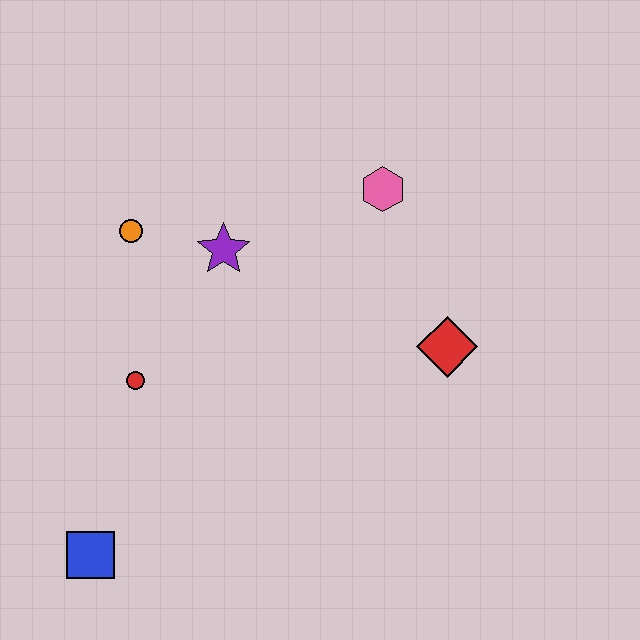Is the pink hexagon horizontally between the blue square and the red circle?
No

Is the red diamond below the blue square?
No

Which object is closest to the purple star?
The orange circle is closest to the purple star.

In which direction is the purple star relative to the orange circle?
The purple star is to the right of the orange circle.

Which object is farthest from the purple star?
The blue square is farthest from the purple star.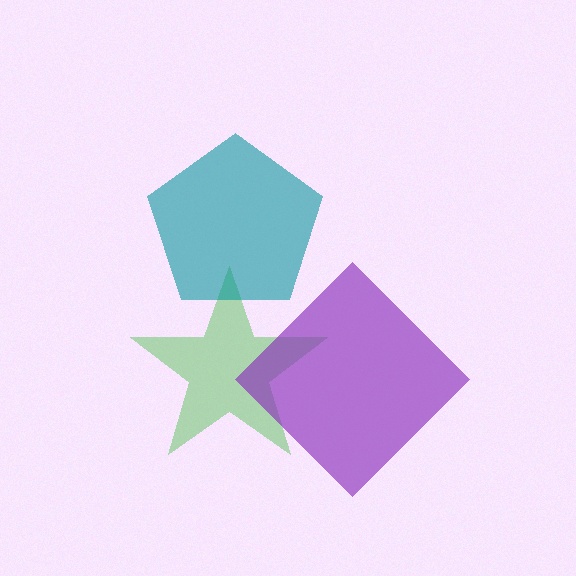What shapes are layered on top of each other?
The layered shapes are: a green star, a purple diamond, a teal pentagon.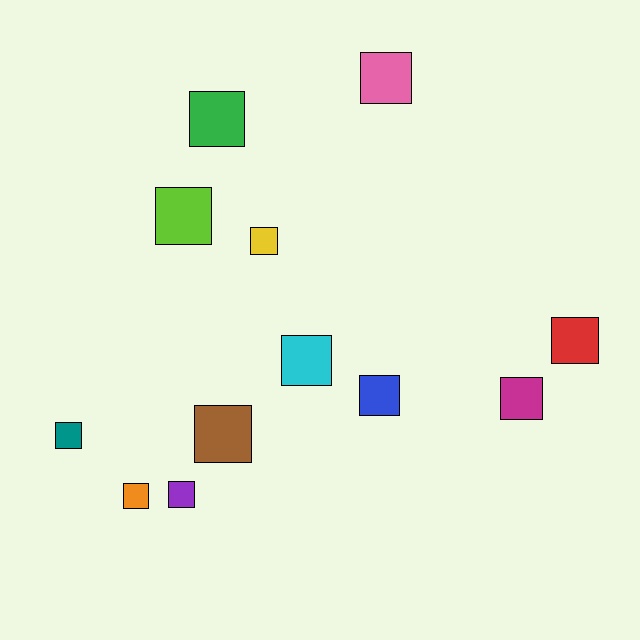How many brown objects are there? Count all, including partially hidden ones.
There is 1 brown object.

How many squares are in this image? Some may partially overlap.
There are 12 squares.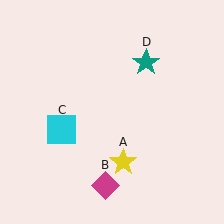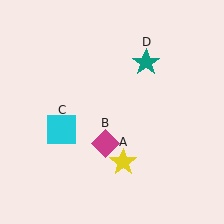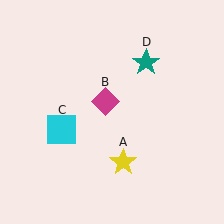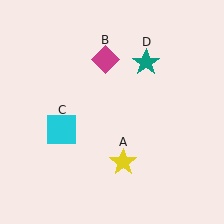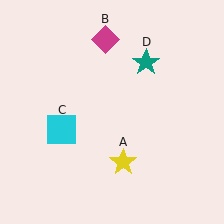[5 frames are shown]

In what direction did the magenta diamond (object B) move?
The magenta diamond (object B) moved up.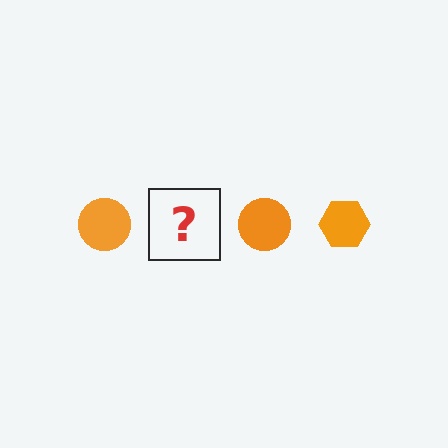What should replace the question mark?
The question mark should be replaced with an orange hexagon.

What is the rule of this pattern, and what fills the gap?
The rule is that the pattern cycles through circle, hexagon shapes in orange. The gap should be filled with an orange hexagon.